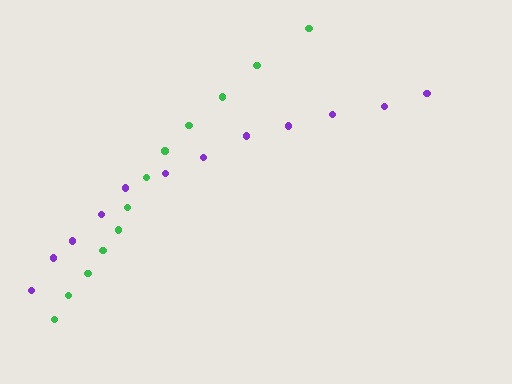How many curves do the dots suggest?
There are 2 distinct paths.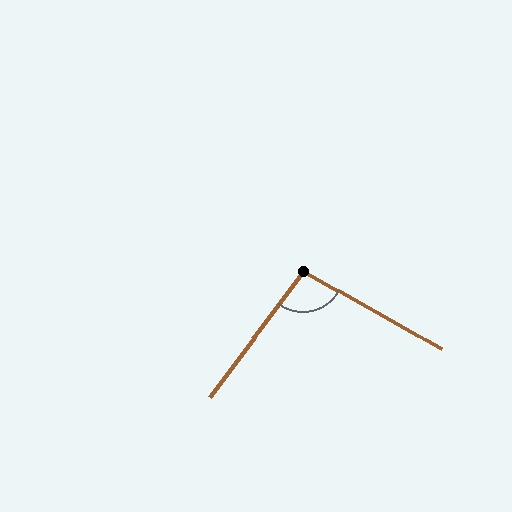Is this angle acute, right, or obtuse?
It is obtuse.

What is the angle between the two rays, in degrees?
Approximately 97 degrees.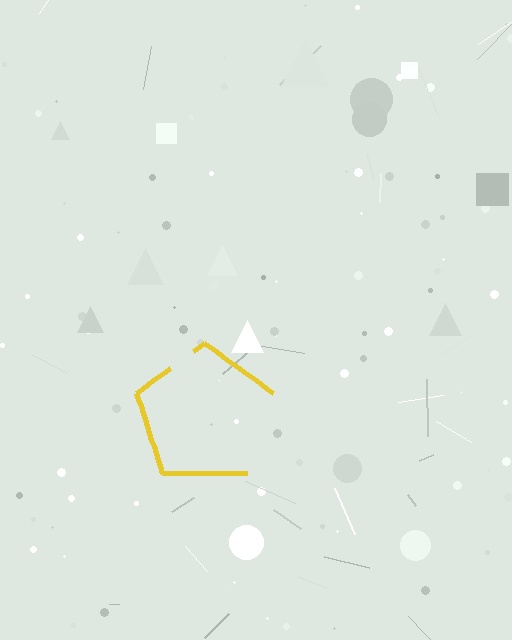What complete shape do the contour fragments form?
The contour fragments form a pentagon.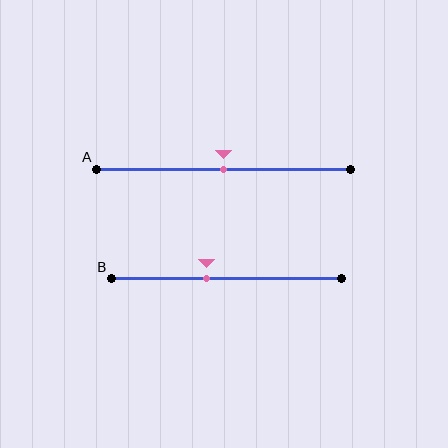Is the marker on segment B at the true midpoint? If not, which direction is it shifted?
No, the marker on segment B is shifted to the left by about 9% of the segment length.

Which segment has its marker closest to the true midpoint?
Segment A has its marker closest to the true midpoint.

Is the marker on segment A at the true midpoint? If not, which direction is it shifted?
Yes, the marker on segment A is at the true midpoint.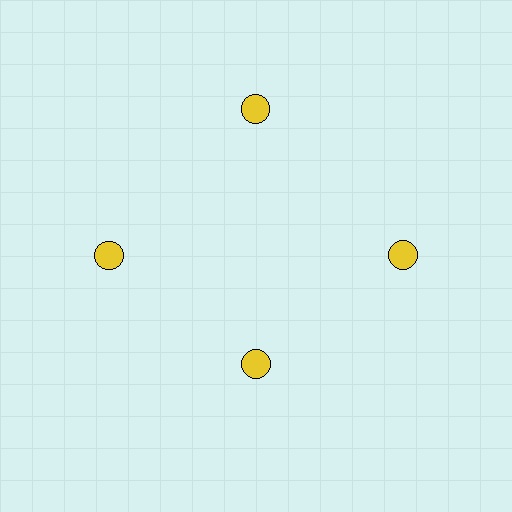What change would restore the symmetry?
The symmetry would be restored by moving it outward, back onto the ring so that all 4 circles sit at equal angles and equal distance from the center.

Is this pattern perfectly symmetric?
No. The 4 yellow circles are arranged in a ring, but one element near the 6 o'clock position is pulled inward toward the center, breaking the 4-fold rotational symmetry.